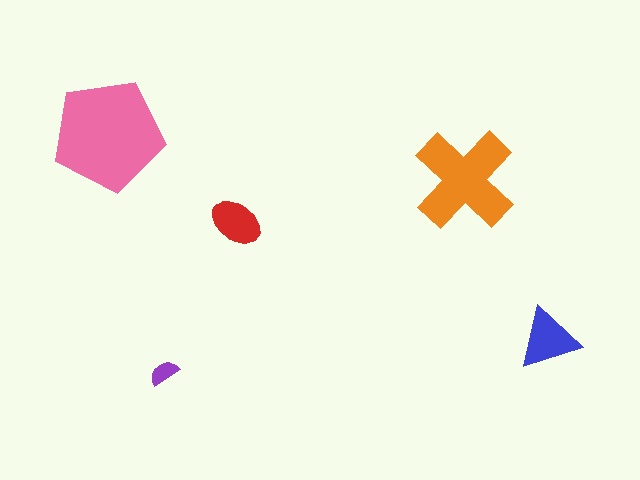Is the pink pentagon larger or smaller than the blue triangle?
Larger.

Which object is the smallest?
The purple semicircle.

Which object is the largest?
The pink pentagon.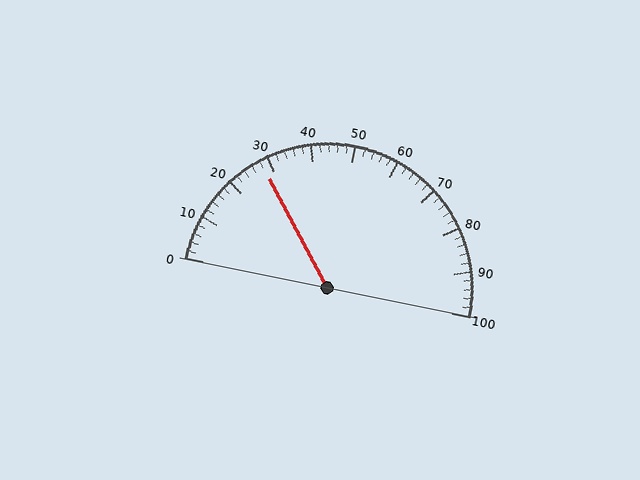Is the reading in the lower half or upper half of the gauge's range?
The reading is in the lower half of the range (0 to 100).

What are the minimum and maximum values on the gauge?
The gauge ranges from 0 to 100.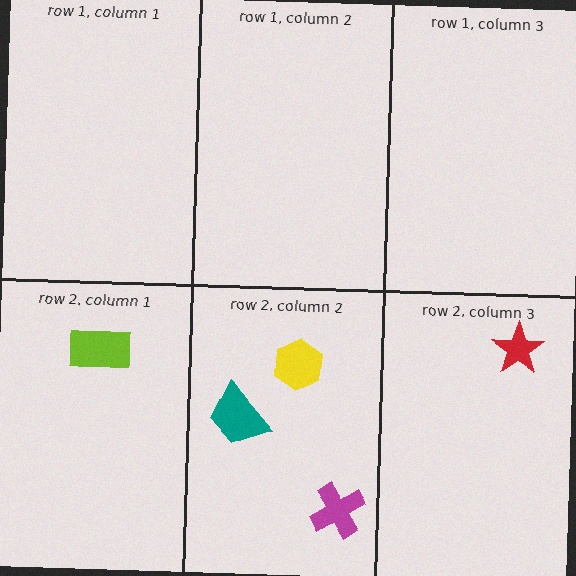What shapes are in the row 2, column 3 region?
The red star.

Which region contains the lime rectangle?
The row 2, column 1 region.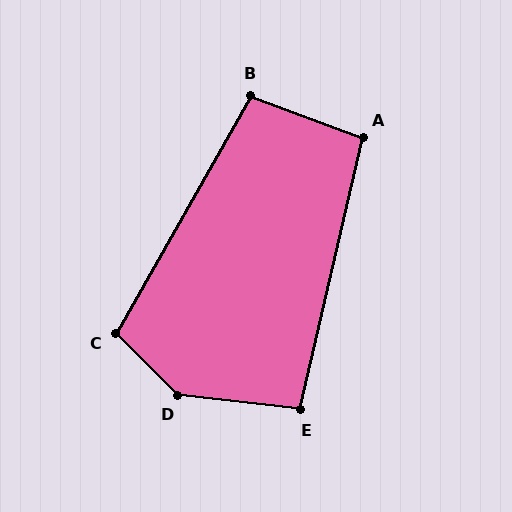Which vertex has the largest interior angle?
D, at approximately 141 degrees.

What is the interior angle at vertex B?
Approximately 100 degrees (obtuse).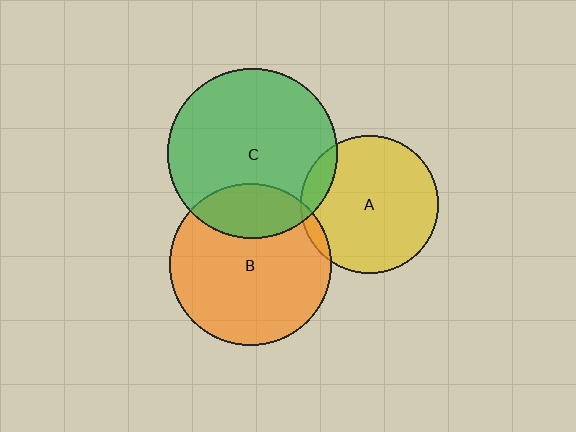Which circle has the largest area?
Circle C (green).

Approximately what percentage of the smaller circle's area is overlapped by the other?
Approximately 25%.